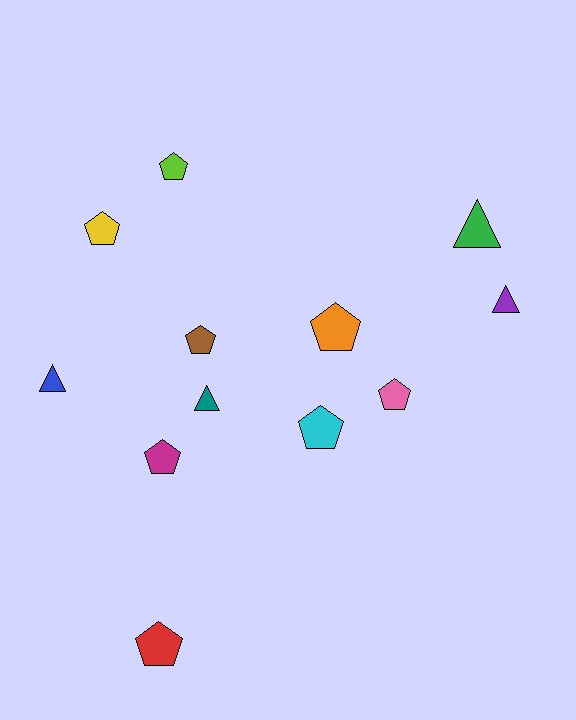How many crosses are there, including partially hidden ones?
There are no crosses.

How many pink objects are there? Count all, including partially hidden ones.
There is 1 pink object.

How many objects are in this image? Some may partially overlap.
There are 12 objects.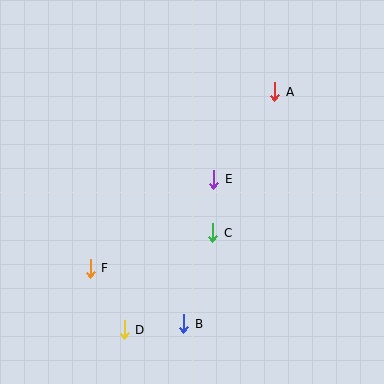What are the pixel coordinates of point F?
Point F is at (90, 268).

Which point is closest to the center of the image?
Point E at (214, 179) is closest to the center.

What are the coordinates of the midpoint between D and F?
The midpoint between D and F is at (107, 299).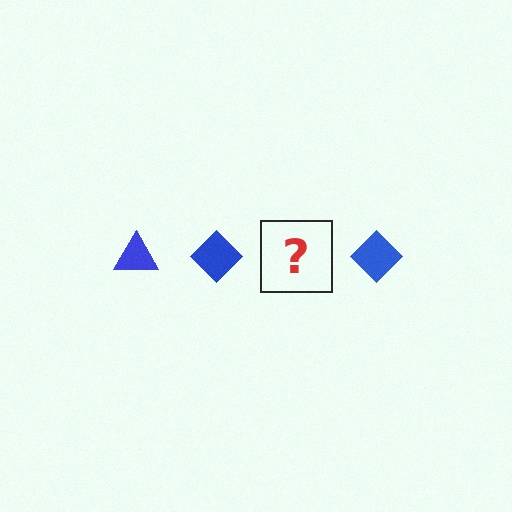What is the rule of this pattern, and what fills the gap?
The rule is that the pattern cycles through triangle, diamond shapes in blue. The gap should be filled with a blue triangle.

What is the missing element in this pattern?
The missing element is a blue triangle.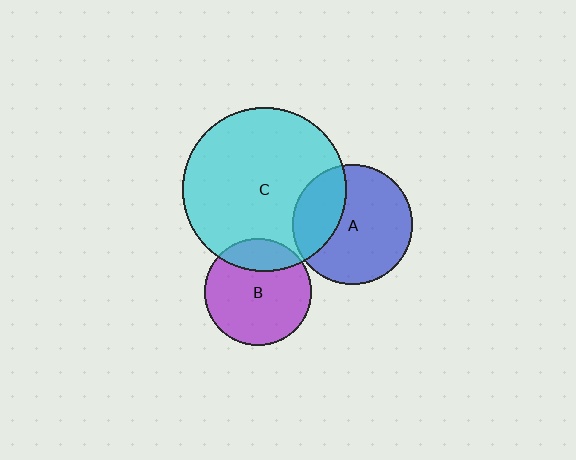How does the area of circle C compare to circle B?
Approximately 2.4 times.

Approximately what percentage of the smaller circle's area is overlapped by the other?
Approximately 30%.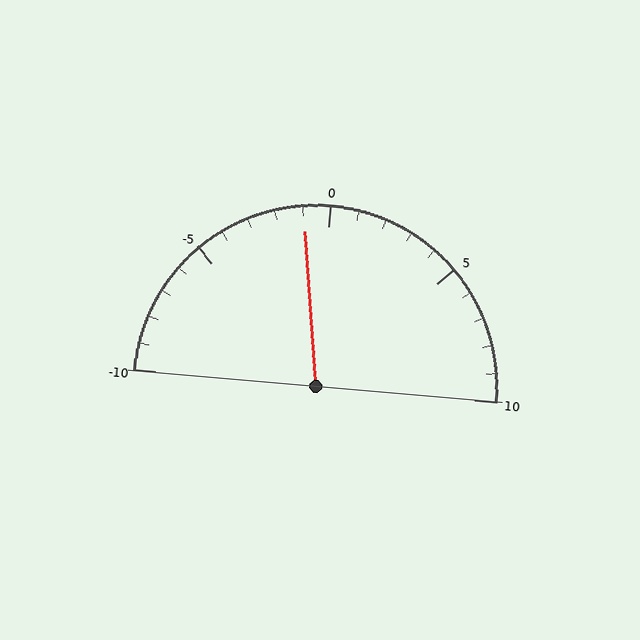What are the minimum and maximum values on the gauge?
The gauge ranges from -10 to 10.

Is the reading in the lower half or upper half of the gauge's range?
The reading is in the lower half of the range (-10 to 10).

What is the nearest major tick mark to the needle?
The nearest major tick mark is 0.